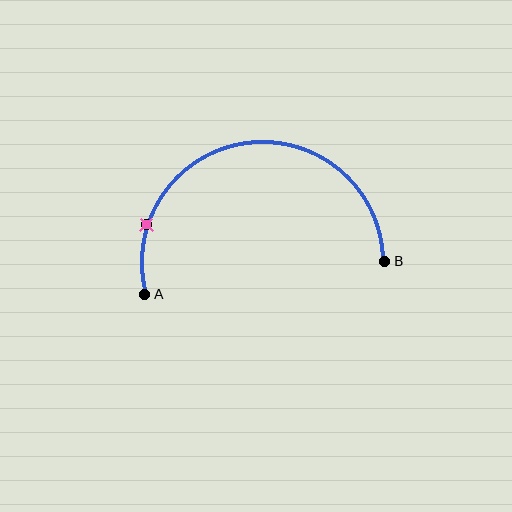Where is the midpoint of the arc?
The arc midpoint is the point on the curve farthest from the straight line joining A and B. It sits above that line.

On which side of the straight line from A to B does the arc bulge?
The arc bulges above the straight line connecting A and B.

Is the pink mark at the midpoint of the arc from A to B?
No. The pink mark lies on the arc but is closer to endpoint A. The arc midpoint would be at the point on the curve equidistant along the arc from both A and B.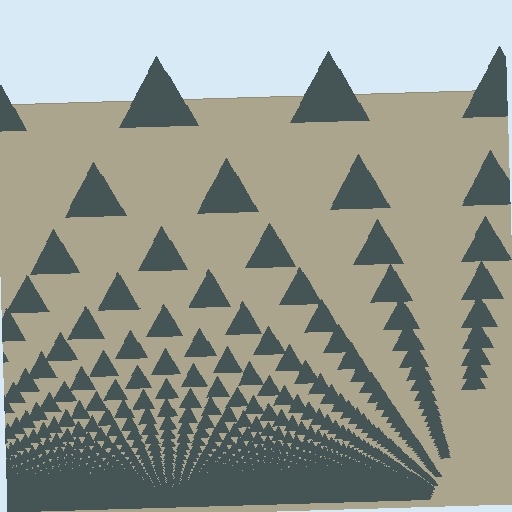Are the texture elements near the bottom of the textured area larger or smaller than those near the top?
Smaller. The gradient is inverted — elements near the bottom are smaller and denser.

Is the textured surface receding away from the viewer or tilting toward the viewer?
The surface appears to tilt toward the viewer. Texture elements get larger and sparser toward the top.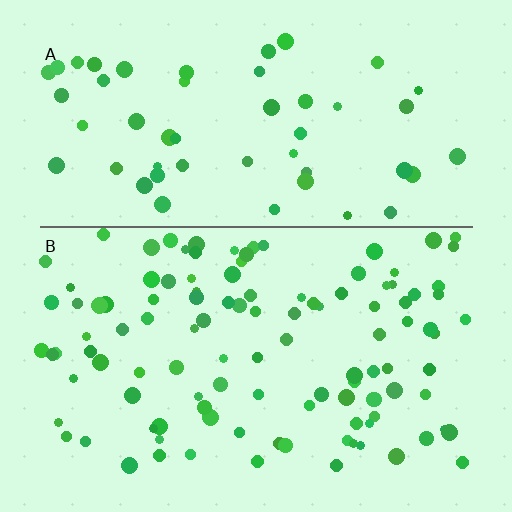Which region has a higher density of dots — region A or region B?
B (the bottom).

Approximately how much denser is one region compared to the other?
Approximately 2.1× — region B over region A.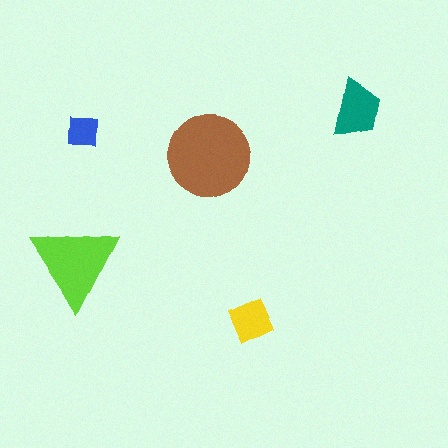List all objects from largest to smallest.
The brown circle, the lime triangle, the teal trapezoid, the yellow diamond, the blue square.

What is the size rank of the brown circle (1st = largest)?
1st.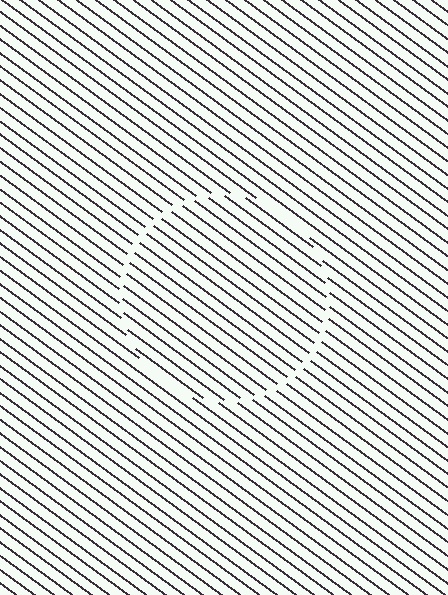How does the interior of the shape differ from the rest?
The interior of the shape contains the same grating, shifted by half a period — the contour is defined by the phase discontinuity where line-ends from the inner and outer gratings abut.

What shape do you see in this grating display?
An illusory circle. The interior of the shape contains the same grating, shifted by half a period — the contour is defined by the phase discontinuity where line-ends from the inner and outer gratings abut.